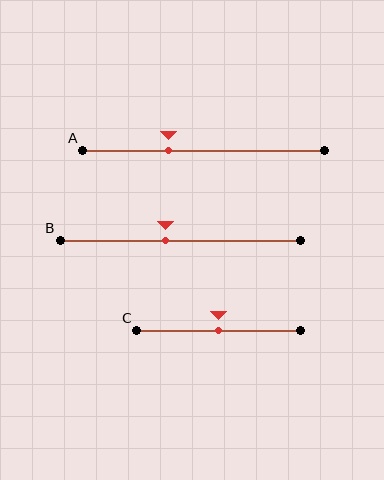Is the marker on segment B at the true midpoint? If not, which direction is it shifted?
No, the marker on segment B is shifted to the left by about 6% of the segment length.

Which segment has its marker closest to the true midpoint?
Segment C has its marker closest to the true midpoint.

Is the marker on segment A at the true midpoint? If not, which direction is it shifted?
No, the marker on segment A is shifted to the left by about 14% of the segment length.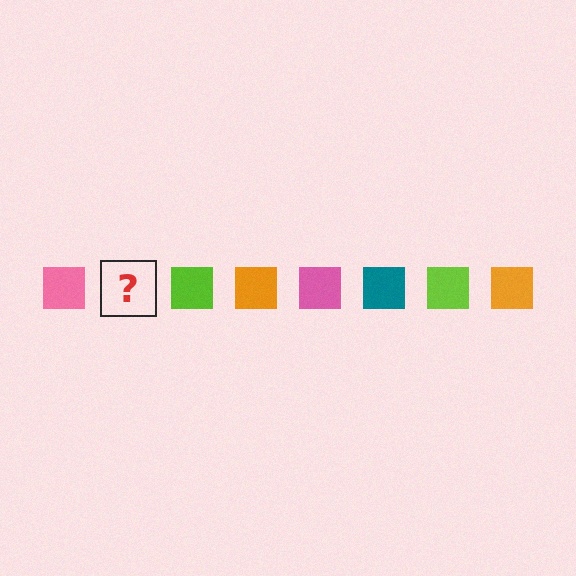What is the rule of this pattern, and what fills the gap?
The rule is that the pattern cycles through pink, teal, lime, orange squares. The gap should be filled with a teal square.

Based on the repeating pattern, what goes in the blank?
The blank should be a teal square.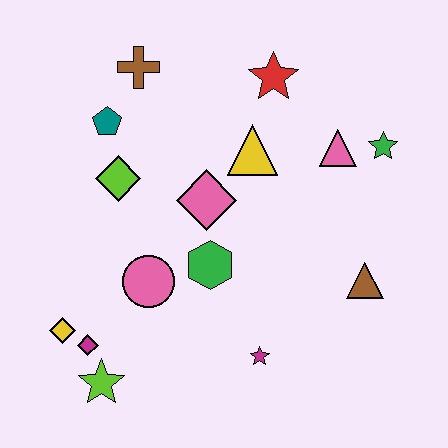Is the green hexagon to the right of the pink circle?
Yes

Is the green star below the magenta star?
No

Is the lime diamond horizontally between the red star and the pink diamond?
No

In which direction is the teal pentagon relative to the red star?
The teal pentagon is to the left of the red star.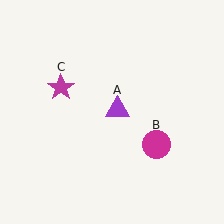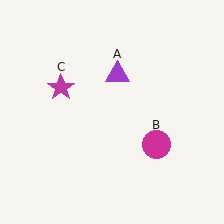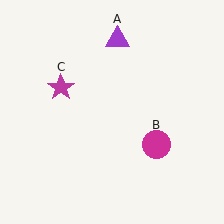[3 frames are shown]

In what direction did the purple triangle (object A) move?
The purple triangle (object A) moved up.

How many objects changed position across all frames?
1 object changed position: purple triangle (object A).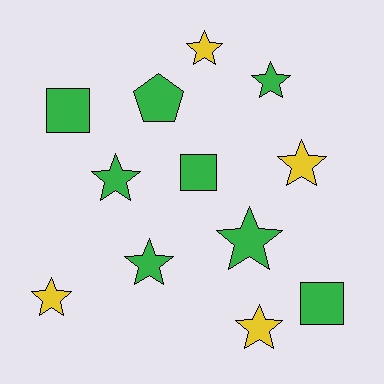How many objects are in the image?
There are 12 objects.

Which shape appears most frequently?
Star, with 8 objects.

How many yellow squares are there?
There are no yellow squares.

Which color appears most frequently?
Green, with 8 objects.